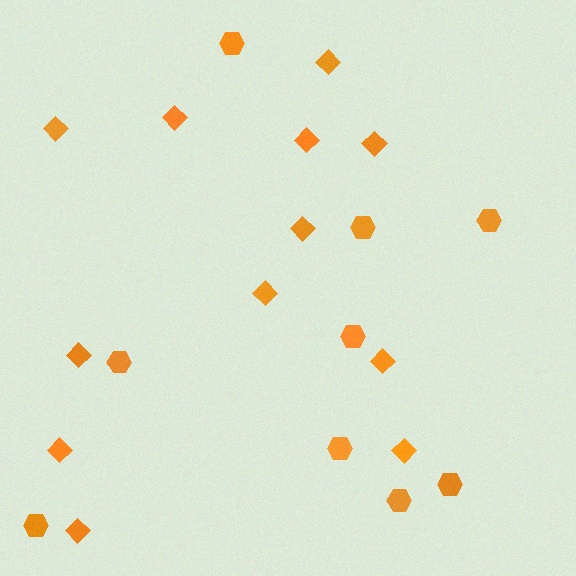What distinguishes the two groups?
There are 2 groups: one group of hexagons (9) and one group of diamonds (12).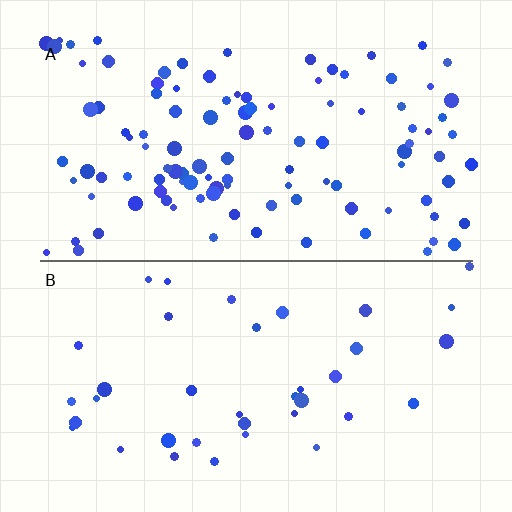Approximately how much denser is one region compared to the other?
Approximately 2.9× — region A over region B.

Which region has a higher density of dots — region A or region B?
A (the top).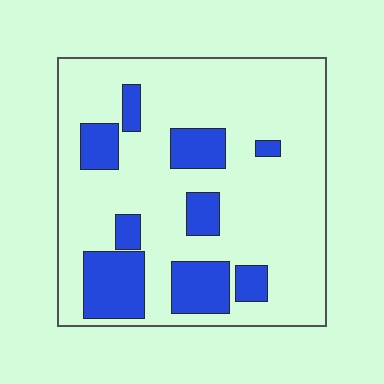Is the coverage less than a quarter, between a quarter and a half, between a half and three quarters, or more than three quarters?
Less than a quarter.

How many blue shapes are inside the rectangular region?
9.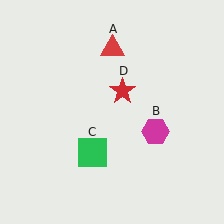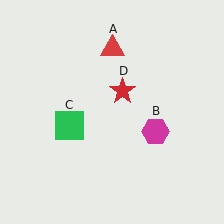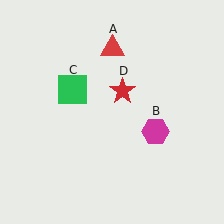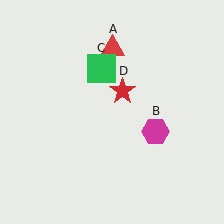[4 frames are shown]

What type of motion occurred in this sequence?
The green square (object C) rotated clockwise around the center of the scene.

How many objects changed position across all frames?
1 object changed position: green square (object C).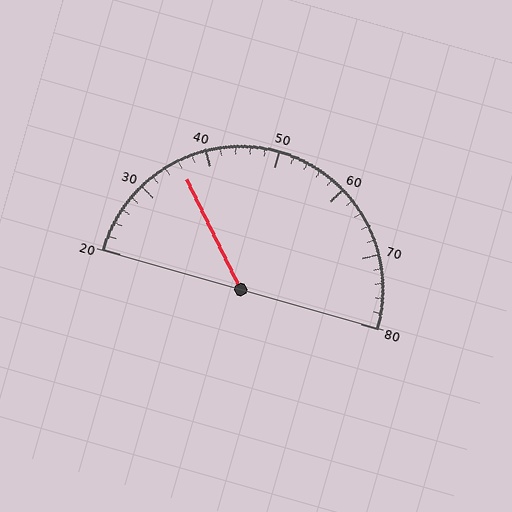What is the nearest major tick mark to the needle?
The nearest major tick mark is 40.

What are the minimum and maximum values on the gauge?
The gauge ranges from 20 to 80.